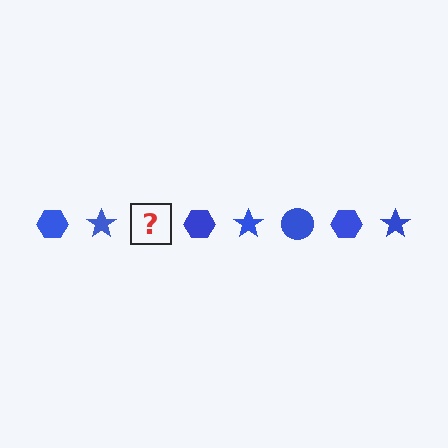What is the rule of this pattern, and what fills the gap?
The rule is that the pattern cycles through hexagon, star, circle shapes in blue. The gap should be filled with a blue circle.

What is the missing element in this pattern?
The missing element is a blue circle.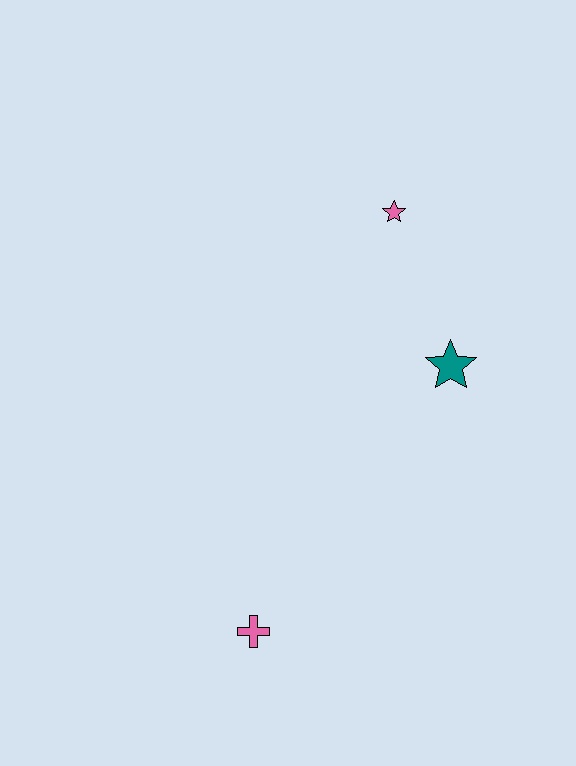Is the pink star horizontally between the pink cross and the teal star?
Yes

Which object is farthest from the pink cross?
The pink star is farthest from the pink cross.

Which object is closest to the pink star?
The teal star is closest to the pink star.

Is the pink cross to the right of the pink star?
No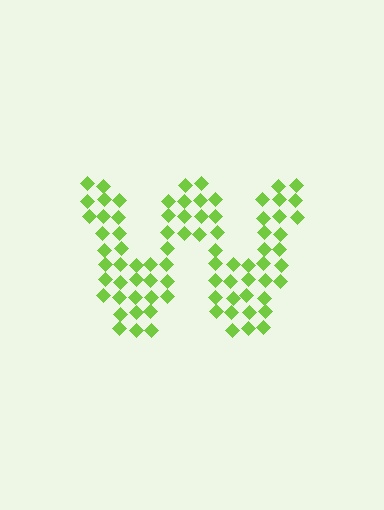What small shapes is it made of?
It is made of small diamonds.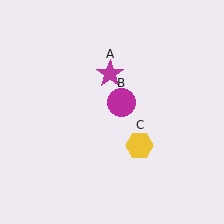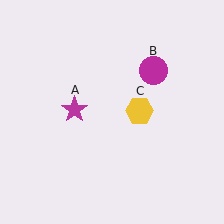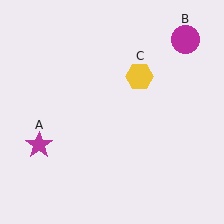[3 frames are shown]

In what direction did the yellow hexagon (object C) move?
The yellow hexagon (object C) moved up.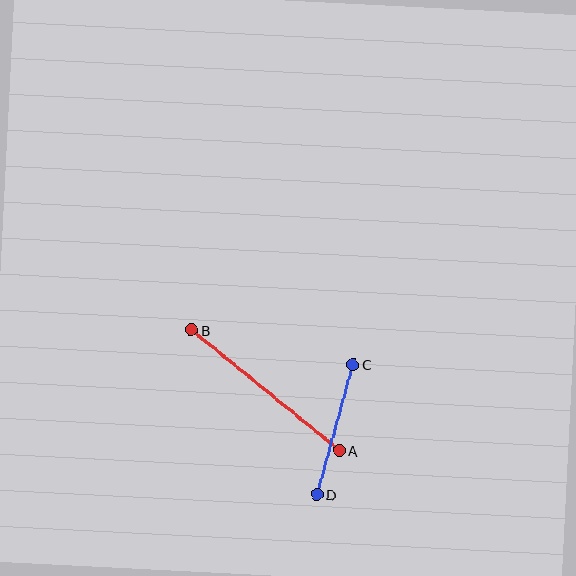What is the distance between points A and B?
The distance is approximately 191 pixels.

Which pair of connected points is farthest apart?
Points A and B are farthest apart.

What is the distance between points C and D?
The distance is approximately 135 pixels.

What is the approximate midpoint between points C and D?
The midpoint is at approximately (335, 430) pixels.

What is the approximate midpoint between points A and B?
The midpoint is at approximately (265, 390) pixels.